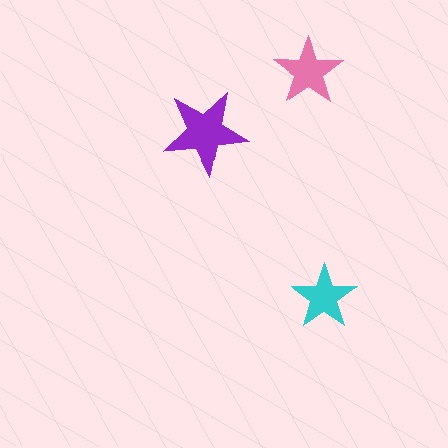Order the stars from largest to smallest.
the purple one, the pink one, the cyan one.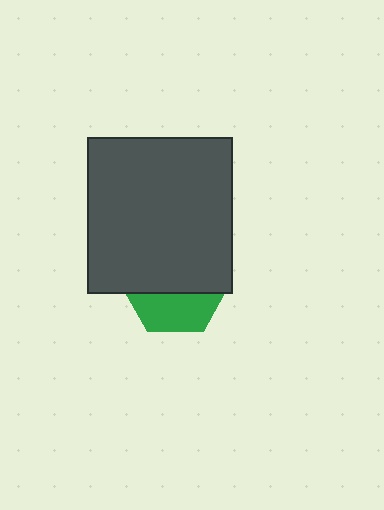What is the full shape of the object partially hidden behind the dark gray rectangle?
The partially hidden object is a green hexagon.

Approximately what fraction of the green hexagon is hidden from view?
Roughly 64% of the green hexagon is hidden behind the dark gray rectangle.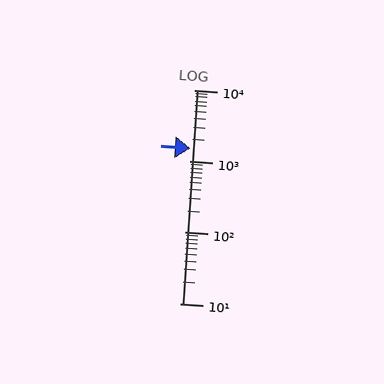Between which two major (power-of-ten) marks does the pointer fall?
The pointer is between 1000 and 10000.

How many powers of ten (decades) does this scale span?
The scale spans 3 decades, from 10 to 10000.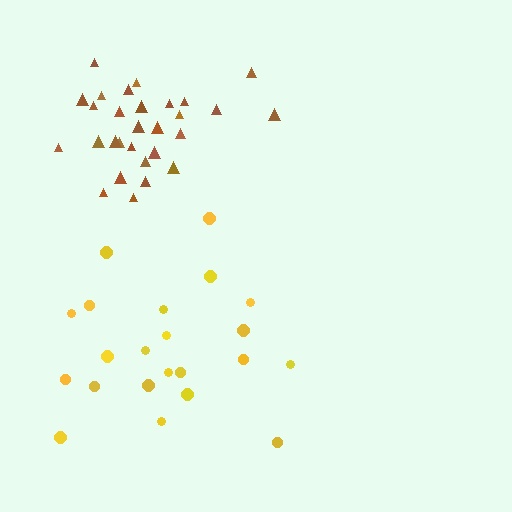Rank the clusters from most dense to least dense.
brown, yellow.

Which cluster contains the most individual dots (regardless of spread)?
Brown (29).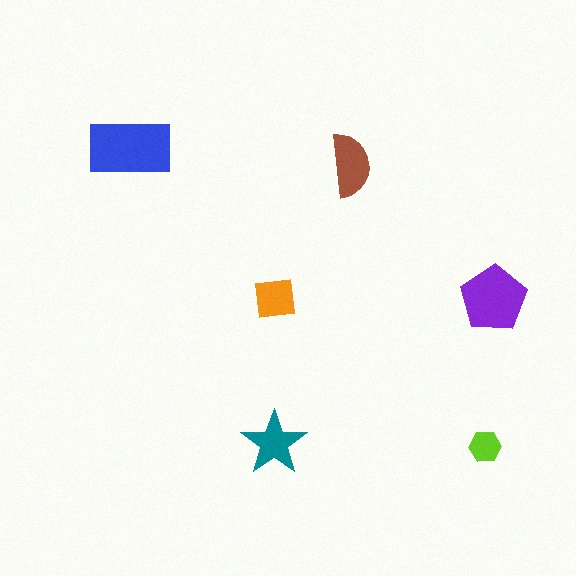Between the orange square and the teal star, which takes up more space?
The teal star.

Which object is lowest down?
The lime hexagon is bottommost.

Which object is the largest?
The blue rectangle.